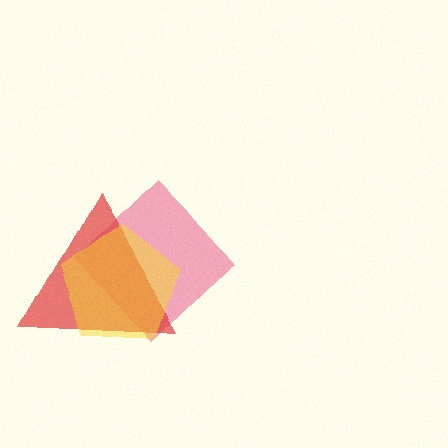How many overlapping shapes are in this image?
There are 3 overlapping shapes in the image.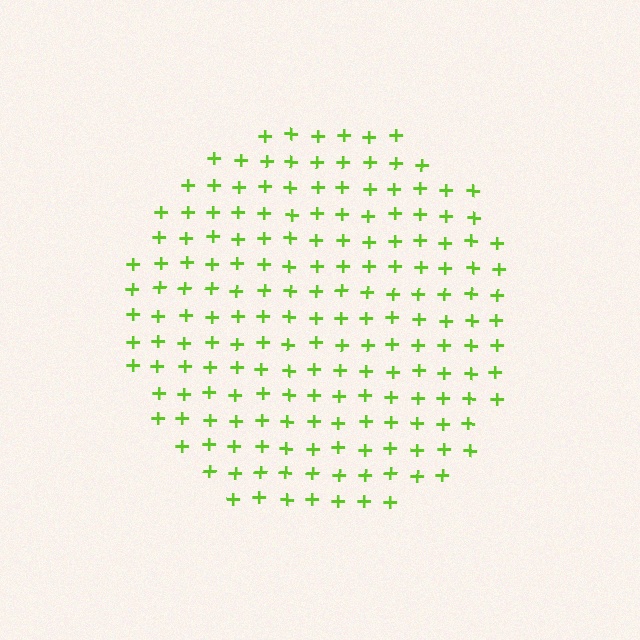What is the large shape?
The large shape is a circle.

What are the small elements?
The small elements are plus signs.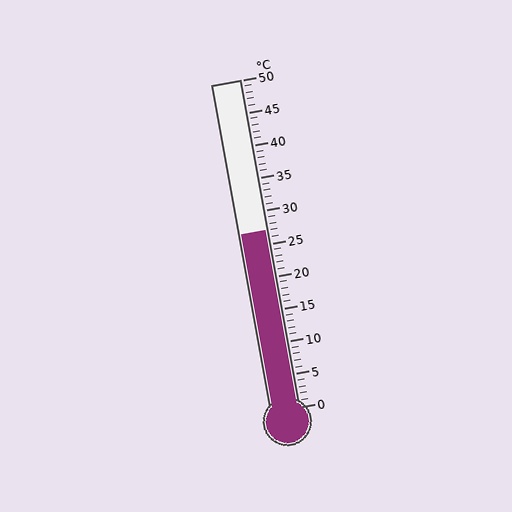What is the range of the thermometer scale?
The thermometer scale ranges from 0°C to 50°C.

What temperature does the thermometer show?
The thermometer shows approximately 27°C.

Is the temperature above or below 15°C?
The temperature is above 15°C.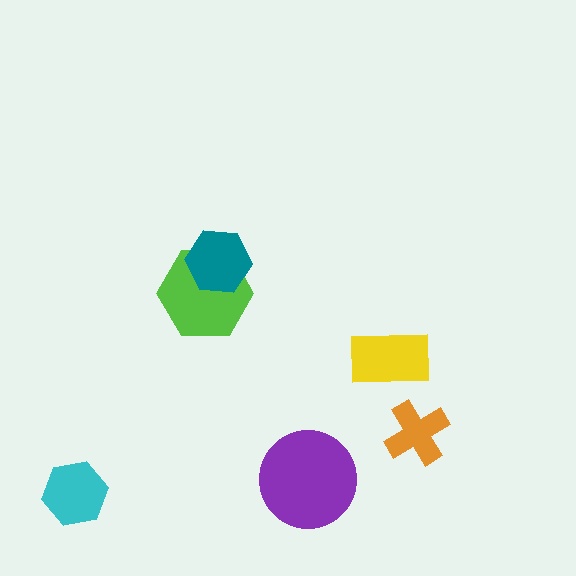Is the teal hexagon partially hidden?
No, no other shape covers it.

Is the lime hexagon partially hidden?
Yes, it is partially covered by another shape.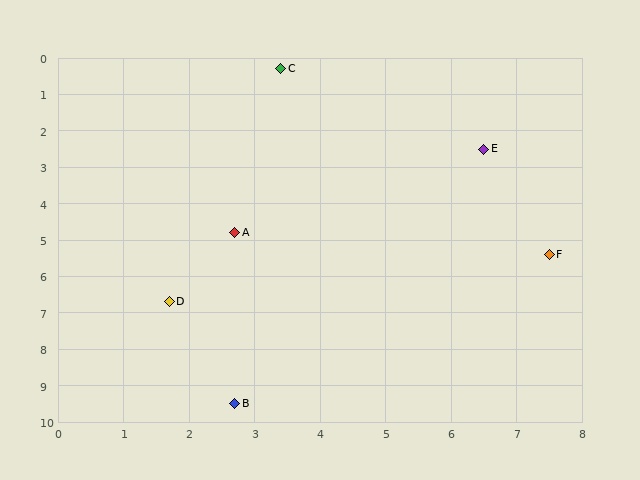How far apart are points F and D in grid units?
Points F and D are about 5.9 grid units apart.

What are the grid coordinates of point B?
Point B is at approximately (2.7, 9.5).